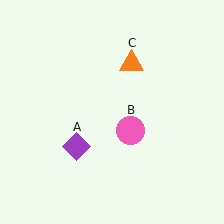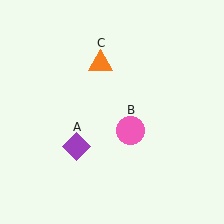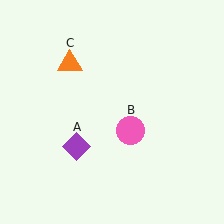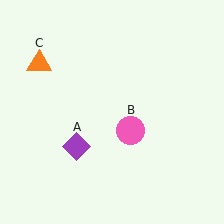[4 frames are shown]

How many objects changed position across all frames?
1 object changed position: orange triangle (object C).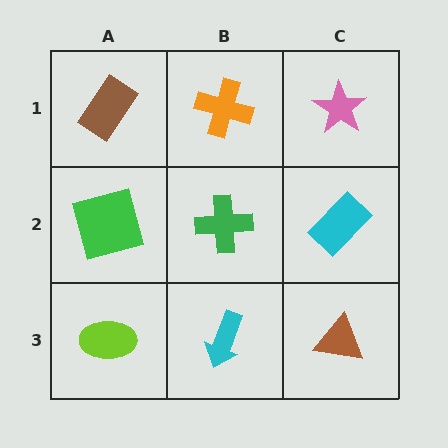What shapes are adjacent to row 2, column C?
A pink star (row 1, column C), a brown triangle (row 3, column C), a green cross (row 2, column B).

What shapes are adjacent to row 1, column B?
A green cross (row 2, column B), a brown rectangle (row 1, column A), a pink star (row 1, column C).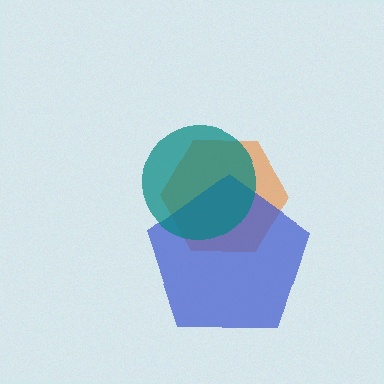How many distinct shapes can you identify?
There are 3 distinct shapes: an orange hexagon, a blue pentagon, a teal circle.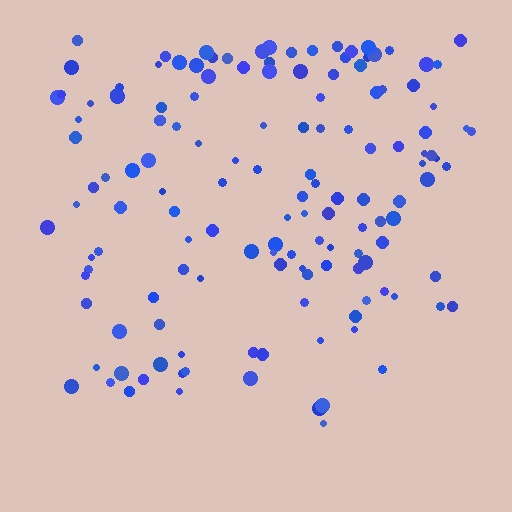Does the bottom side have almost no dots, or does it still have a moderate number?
Still a moderate number, just noticeably fewer than the top.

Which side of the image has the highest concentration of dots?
The top.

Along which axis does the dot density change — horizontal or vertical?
Vertical.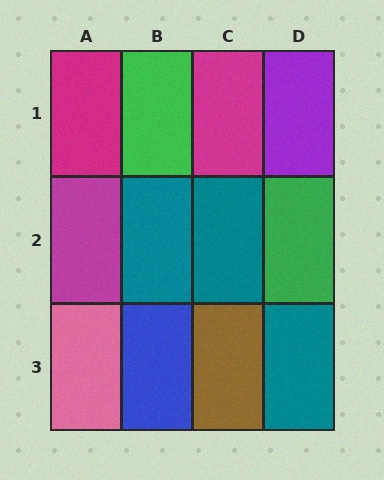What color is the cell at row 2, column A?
Magenta.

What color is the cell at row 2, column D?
Green.